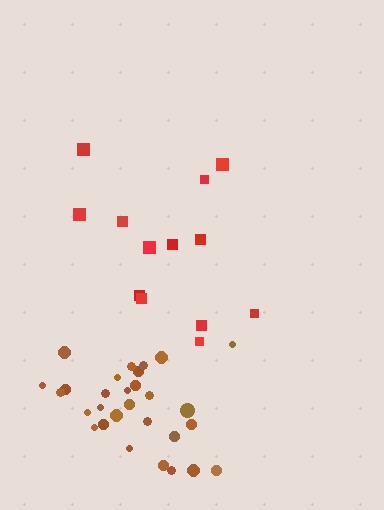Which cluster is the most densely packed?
Brown.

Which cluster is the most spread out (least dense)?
Red.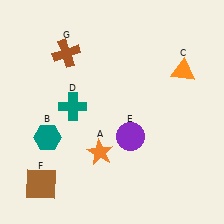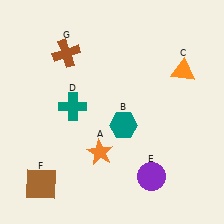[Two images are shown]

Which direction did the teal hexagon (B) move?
The teal hexagon (B) moved right.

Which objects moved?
The objects that moved are: the teal hexagon (B), the purple circle (E).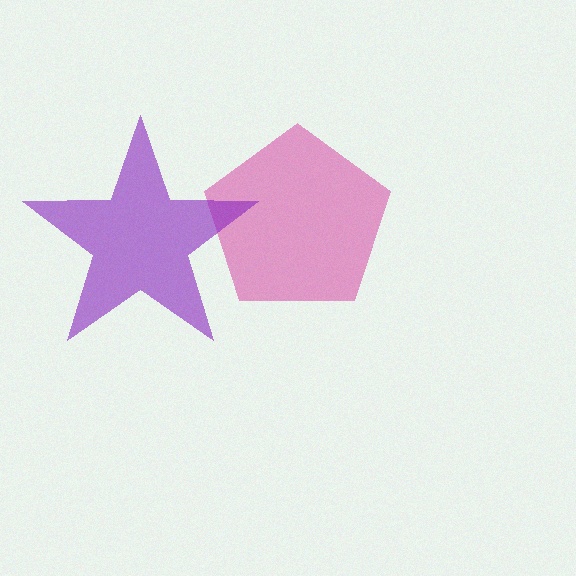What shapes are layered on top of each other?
The layered shapes are: a pink pentagon, a purple star.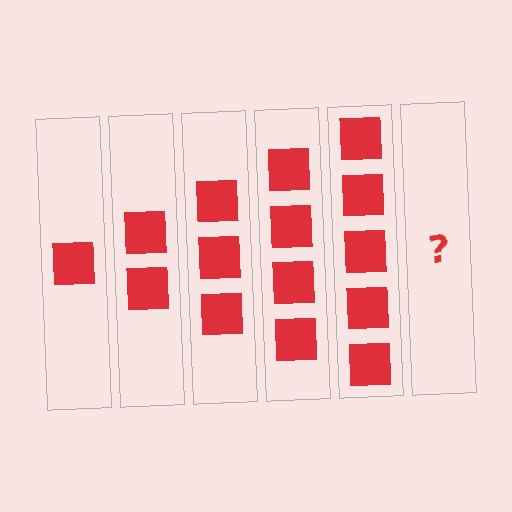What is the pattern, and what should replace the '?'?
The pattern is that each step adds one more square. The '?' should be 6 squares.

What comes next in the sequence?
The next element should be 6 squares.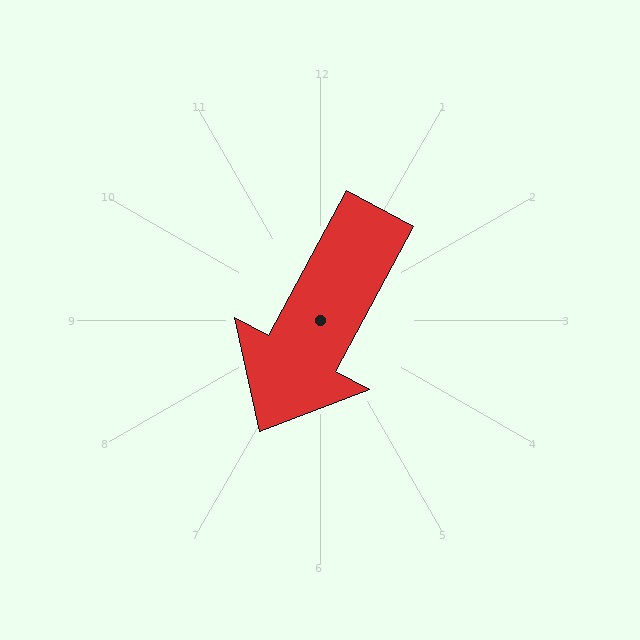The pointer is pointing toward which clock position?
Roughly 7 o'clock.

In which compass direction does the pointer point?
Southwest.